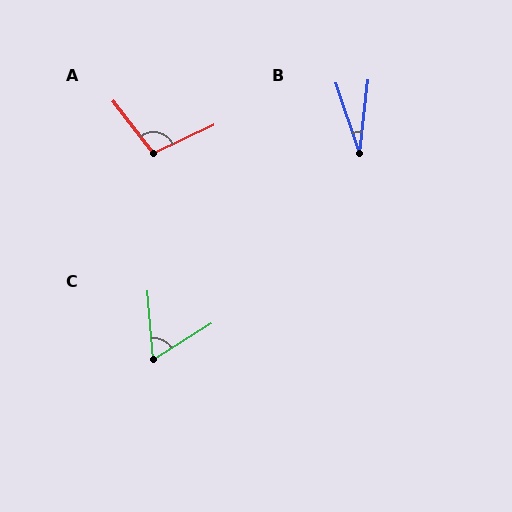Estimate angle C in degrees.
Approximately 63 degrees.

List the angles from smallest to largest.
B (25°), C (63°), A (103°).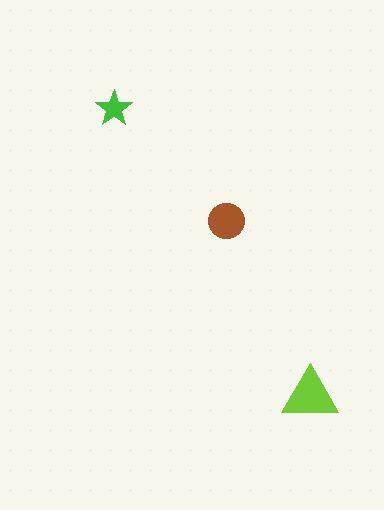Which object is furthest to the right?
The lime triangle is rightmost.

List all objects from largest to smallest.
The lime triangle, the brown circle, the green star.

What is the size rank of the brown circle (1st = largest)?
2nd.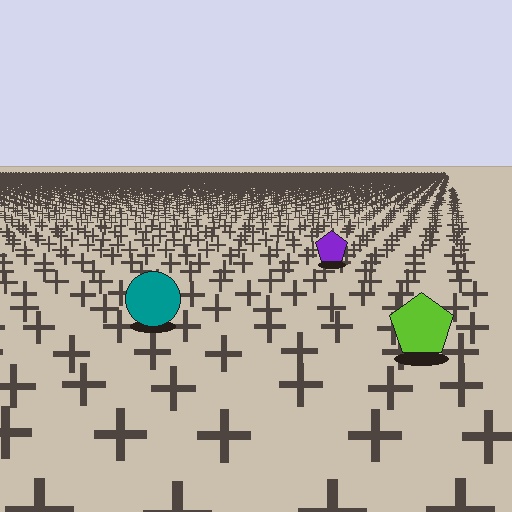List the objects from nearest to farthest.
From nearest to farthest: the lime pentagon, the teal circle, the purple pentagon.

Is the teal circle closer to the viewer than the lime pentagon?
No. The lime pentagon is closer — you can tell from the texture gradient: the ground texture is coarser near it.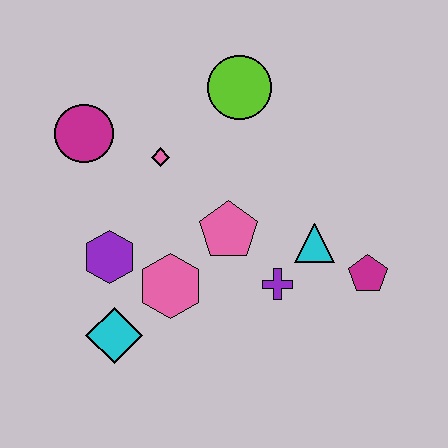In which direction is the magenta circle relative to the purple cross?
The magenta circle is to the left of the purple cross.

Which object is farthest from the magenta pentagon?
The magenta circle is farthest from the magenta pentagon.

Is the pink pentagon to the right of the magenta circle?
Yes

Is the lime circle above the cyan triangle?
Yes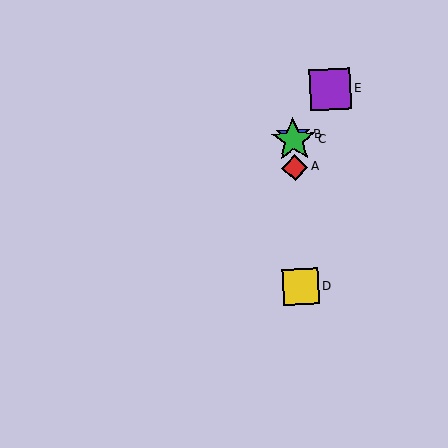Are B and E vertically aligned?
No, B is at x≈293 and E is at x≈330.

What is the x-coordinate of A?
Object A is at x≈295.